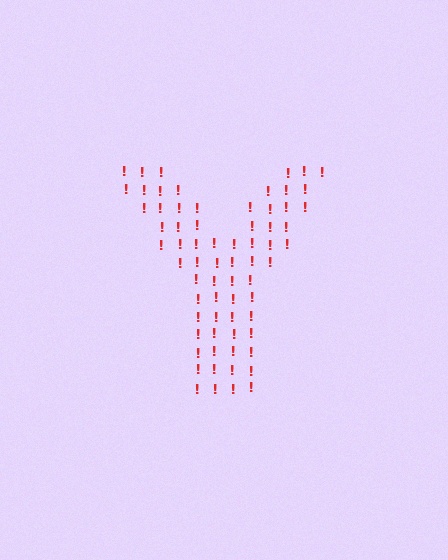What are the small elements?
The small elements are exclamation marks.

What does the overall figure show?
The overall figure shows the letter Y.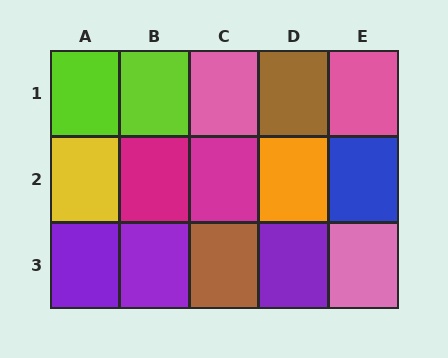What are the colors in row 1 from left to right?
Lime, lime, pink, brown, pink.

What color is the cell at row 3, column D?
Purple.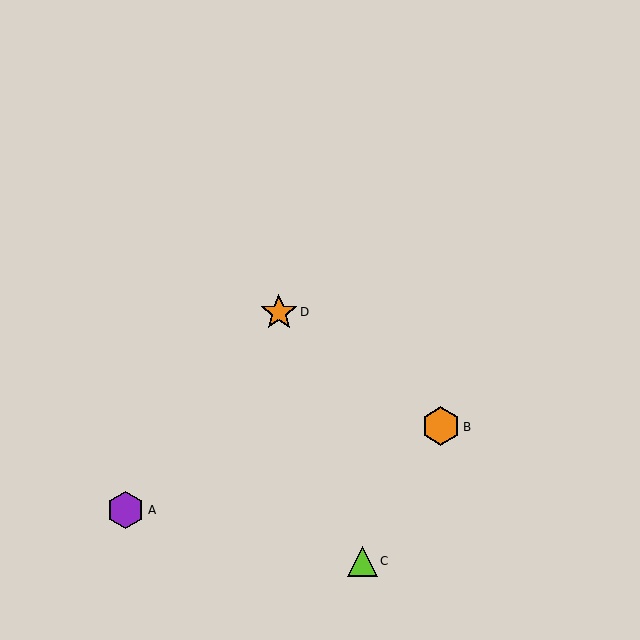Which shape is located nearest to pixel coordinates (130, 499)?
The purple hexagon (labeled A) at (126, 510) is nearest to that location.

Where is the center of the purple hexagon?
The center of the purple hexagon is at (126, 510).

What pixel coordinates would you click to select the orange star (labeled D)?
Click at (279, 312) to select the orange star D.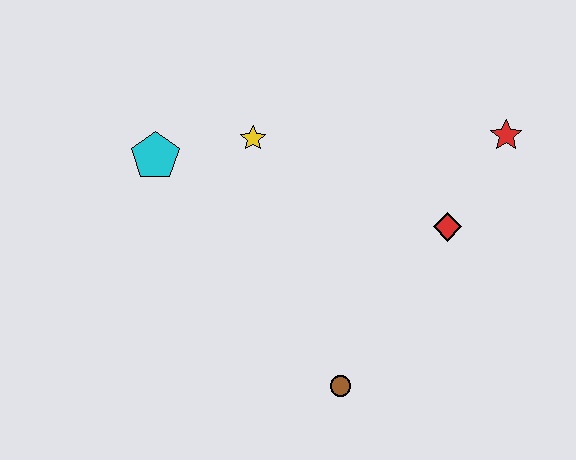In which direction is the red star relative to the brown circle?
The red star is above the brown circle.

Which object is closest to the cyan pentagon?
The yellow star is closest to the cyan pentagon.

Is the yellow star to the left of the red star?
Yes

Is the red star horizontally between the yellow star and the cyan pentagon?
No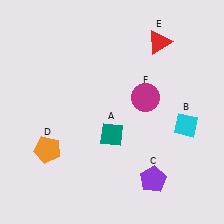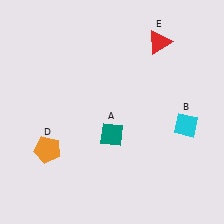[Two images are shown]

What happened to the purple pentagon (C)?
The purple pentagon (C) was removed in Image 2. It was in the bottom-right area of Image 1.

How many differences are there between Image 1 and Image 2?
There are 2 differences between the two images.